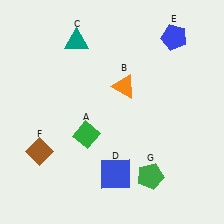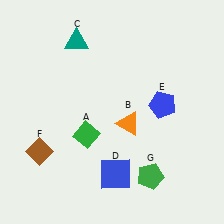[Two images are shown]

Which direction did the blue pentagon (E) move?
The blue pentagon (E) moved down.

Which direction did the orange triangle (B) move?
The orange triangle (B) moved down.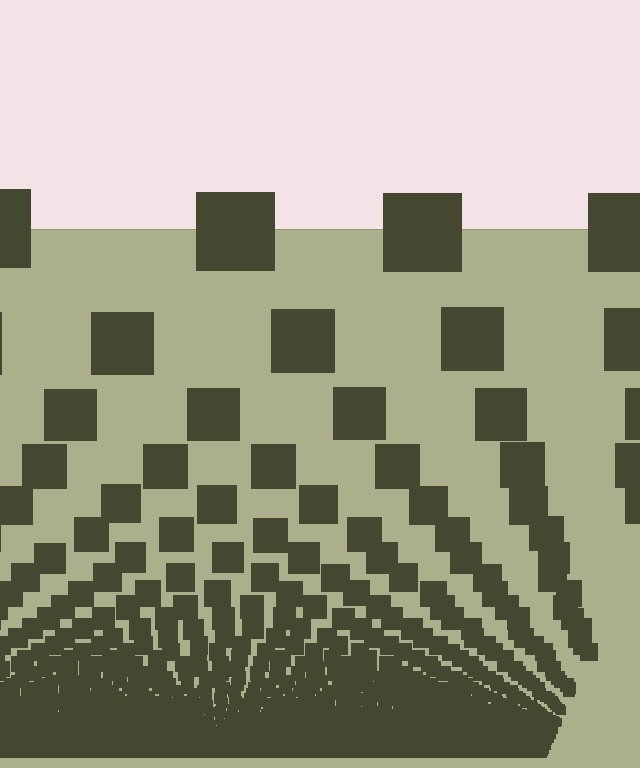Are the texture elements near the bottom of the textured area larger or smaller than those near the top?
Smaller. The gradient is inverted — elements near the bottom are smaller and denser.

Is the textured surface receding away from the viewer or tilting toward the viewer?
The surface appears to tilt toward the viewer. Texture elements get larger and sparser toward the top.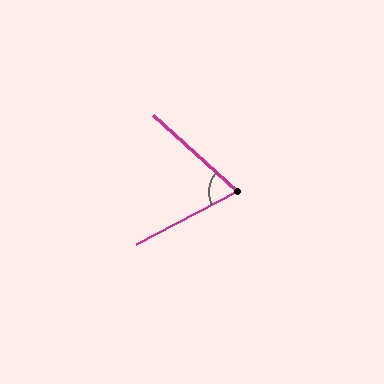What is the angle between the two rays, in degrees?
Approximately 70 degrees.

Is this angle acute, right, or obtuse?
It is acute.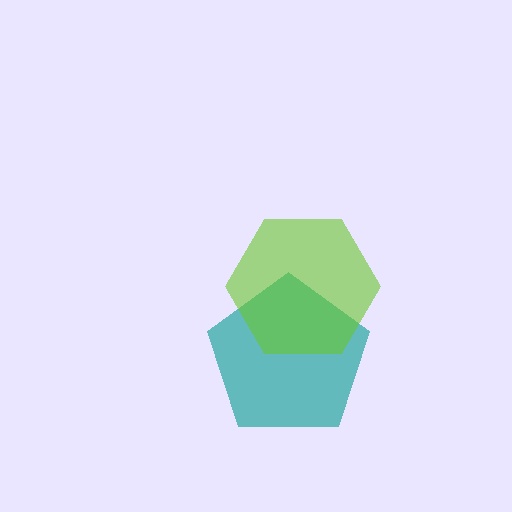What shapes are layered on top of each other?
The layered shapes are: a teal pentagon, a lime hexagon.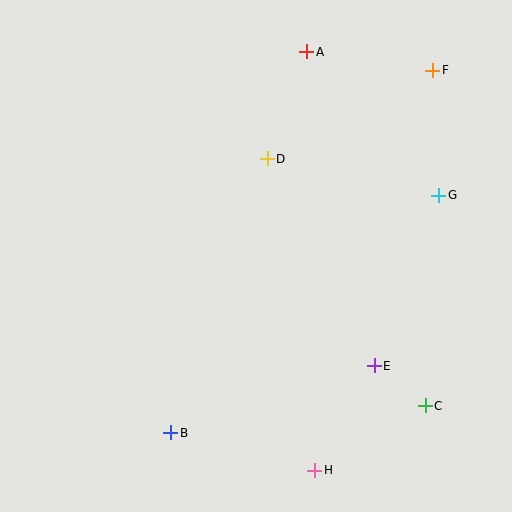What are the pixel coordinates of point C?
Point C is at (425, 406).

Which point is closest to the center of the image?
Point D at (267, 159) is closest to the center.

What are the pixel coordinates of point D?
Point D is at (267, 159).